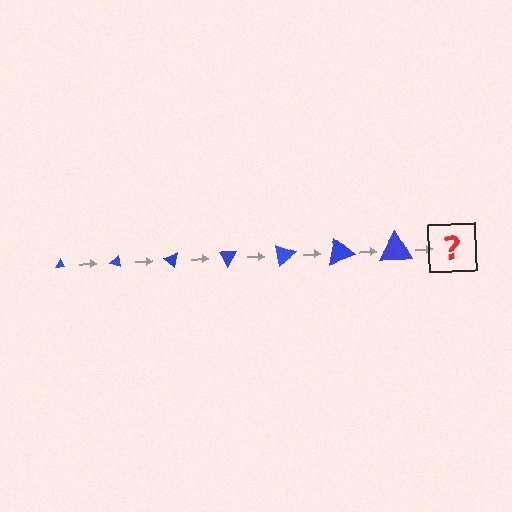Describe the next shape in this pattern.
It should be a triangle, larger than the previous one and rotated 140 degrees from the start.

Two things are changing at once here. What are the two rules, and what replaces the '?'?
The two rules are that the triangle grows larger each step and it rotates 20 degrees each step. The '?' should be a triangle, larger than the previous one and rotated 140 degrees from the start.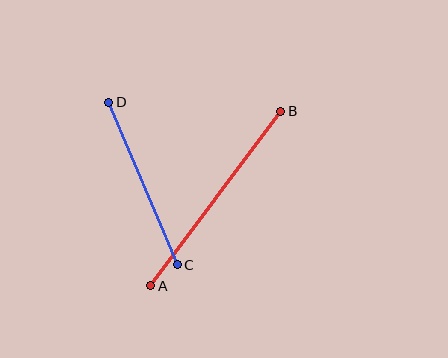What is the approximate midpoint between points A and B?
The midpoint is at approximately (216, 199) pixels.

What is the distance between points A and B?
The distance is approximately 218 pixels.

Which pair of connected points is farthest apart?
Points A and B are farthest apart.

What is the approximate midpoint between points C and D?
The midpoint is at approximately (143, 183) pixels.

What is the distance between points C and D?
The distance is approximately 176 pixels.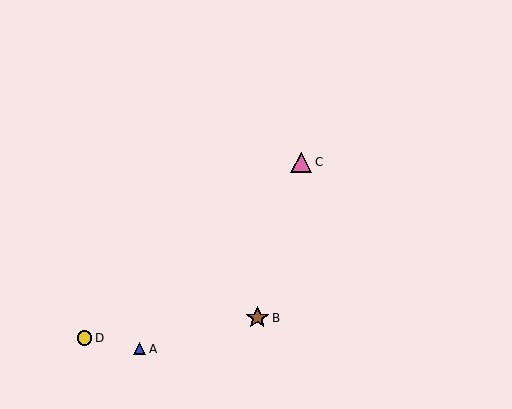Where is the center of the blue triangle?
The center of the blue triangle is at (140, 349).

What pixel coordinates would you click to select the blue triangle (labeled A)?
Click at (140, 349) to select the blue triangle A.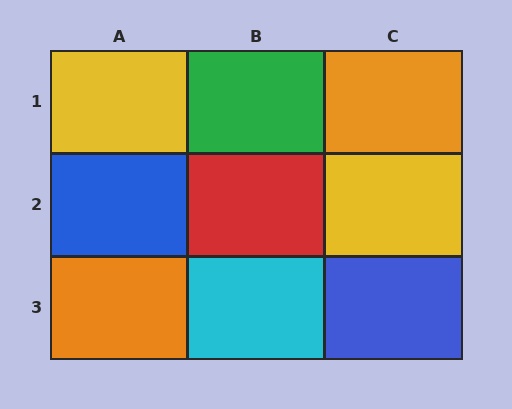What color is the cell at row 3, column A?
Orange.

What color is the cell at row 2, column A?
Blue.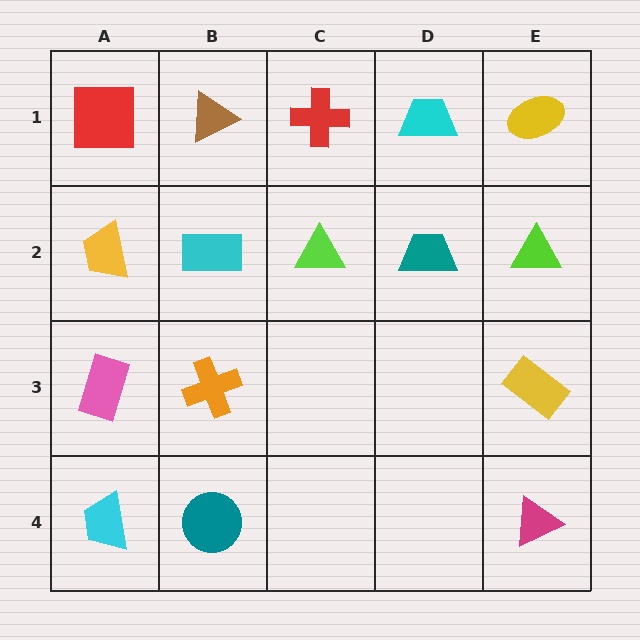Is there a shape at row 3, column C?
No, that cell is empty.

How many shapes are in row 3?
3 shapes.